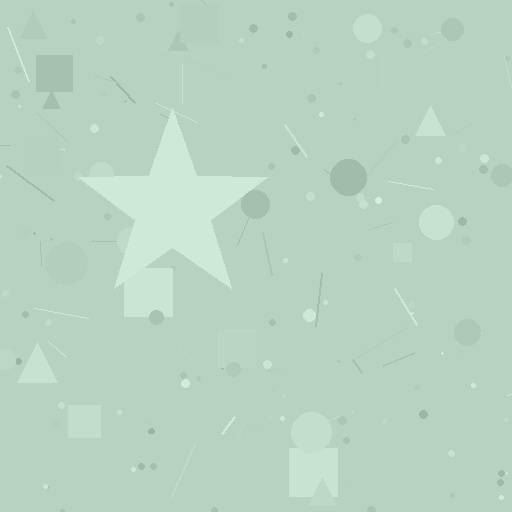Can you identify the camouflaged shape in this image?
The camouflaged shape is a star.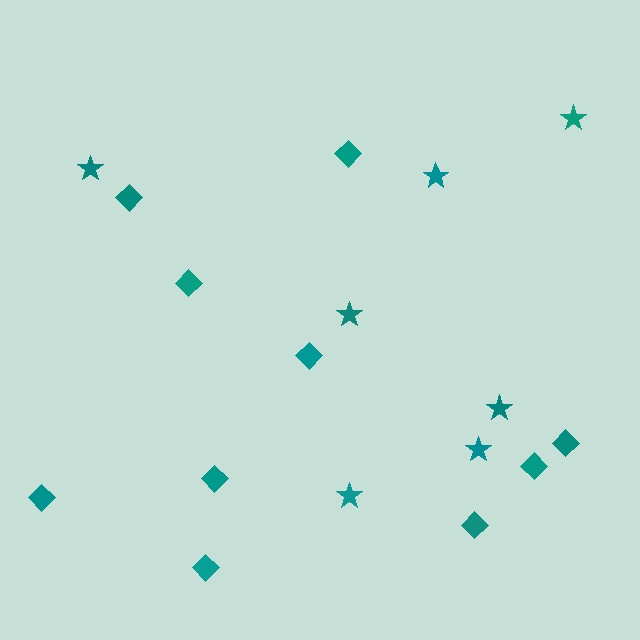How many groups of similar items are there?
There are 2 groups: one group of stars (7) and one group of diamonds (10).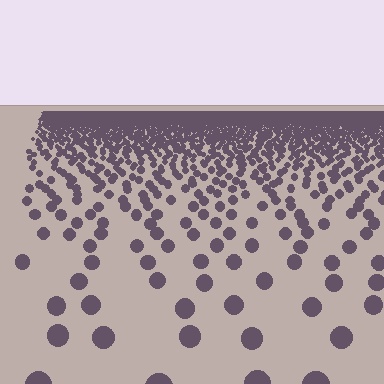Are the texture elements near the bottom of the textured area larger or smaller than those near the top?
Larger. Near the bottom, elements are closer to the viewer and appear at a bigger on-screen size.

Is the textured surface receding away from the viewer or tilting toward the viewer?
The surface is receding away from the viewer. Texture elements get smaller and denser toward the top.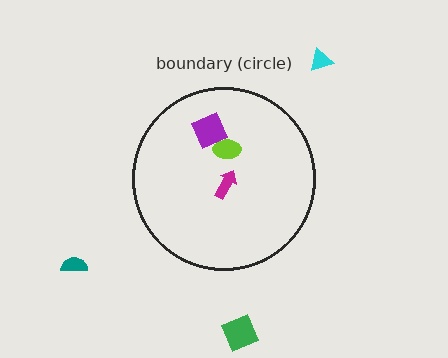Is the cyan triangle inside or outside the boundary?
Outside.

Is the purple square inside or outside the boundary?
Inside.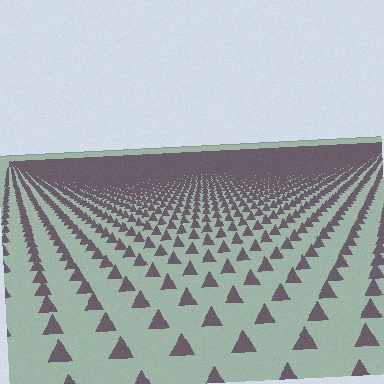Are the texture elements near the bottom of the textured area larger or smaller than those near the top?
Larger. Near the bottom, elements are closer to the viewer and appear at a bigger on-screen size.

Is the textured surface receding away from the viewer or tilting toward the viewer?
The surface is receding away from the viewer. Texture elements get smaller and denser toward the top.